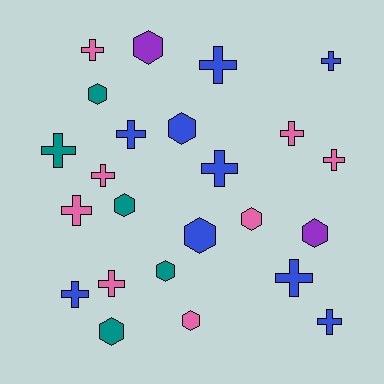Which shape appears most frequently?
Cross, with 14 objects.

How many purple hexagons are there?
There are 2 purple hexagons.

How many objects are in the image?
There are 24 objects.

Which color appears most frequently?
Blue, with 9 objects.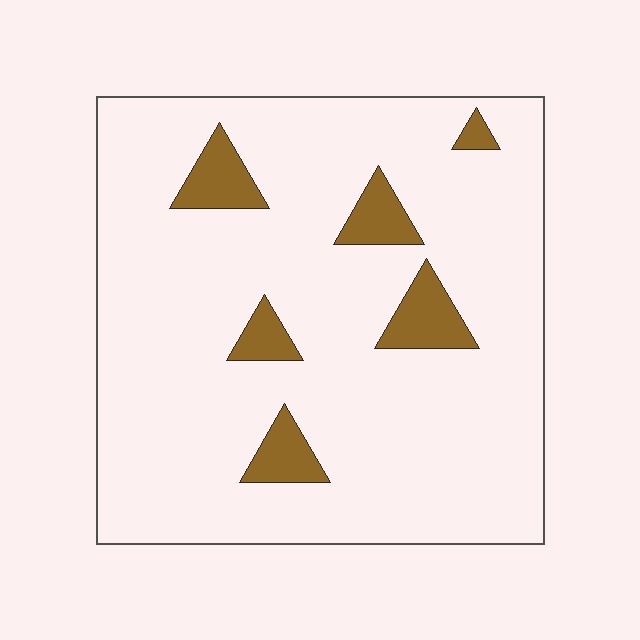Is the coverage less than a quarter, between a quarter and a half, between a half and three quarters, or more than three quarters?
Less than a quarter.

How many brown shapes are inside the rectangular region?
6.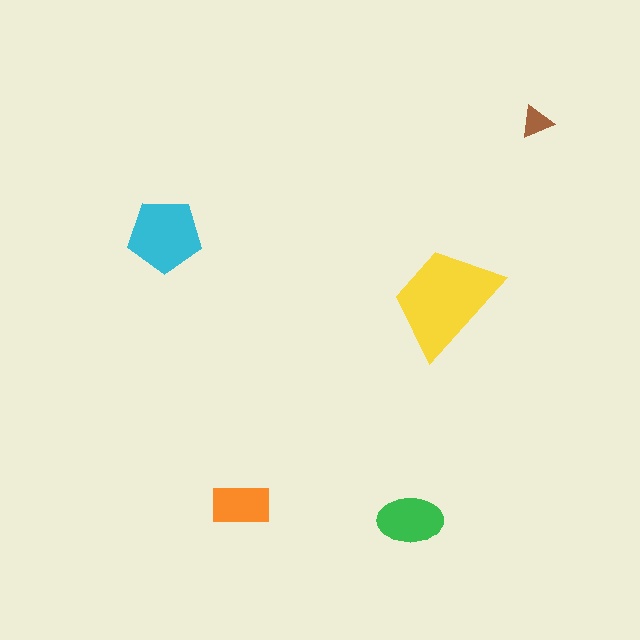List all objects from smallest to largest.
The brown triangle, the orange rectangle, the green ellipse, the cyan pentagon, the yellow trapezoid.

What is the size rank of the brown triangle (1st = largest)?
5th.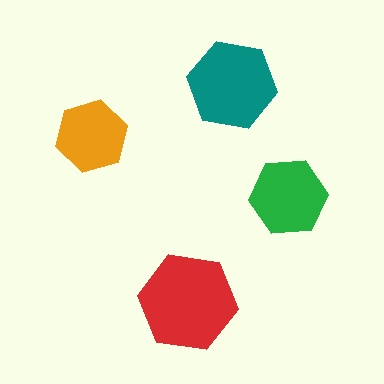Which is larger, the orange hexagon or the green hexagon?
The green one.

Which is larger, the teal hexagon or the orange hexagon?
The teal one.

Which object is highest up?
The teal hexagon is topmost.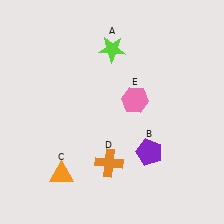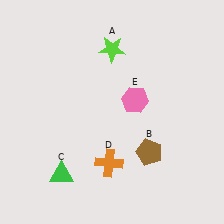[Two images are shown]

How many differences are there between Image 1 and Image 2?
There are 2 differences between the two images.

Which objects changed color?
B changed from purple to brown. C changed from orange to green.